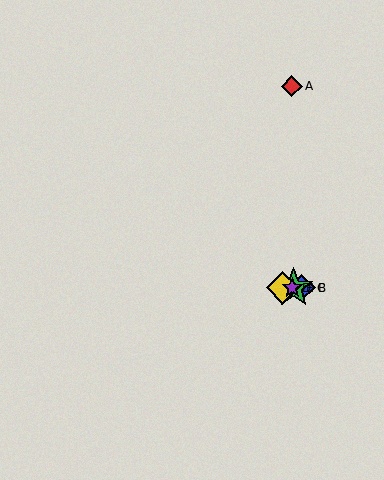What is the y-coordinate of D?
Object D is at y≈288.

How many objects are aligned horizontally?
4 objects (B, C, D, E) are aligned horizontally.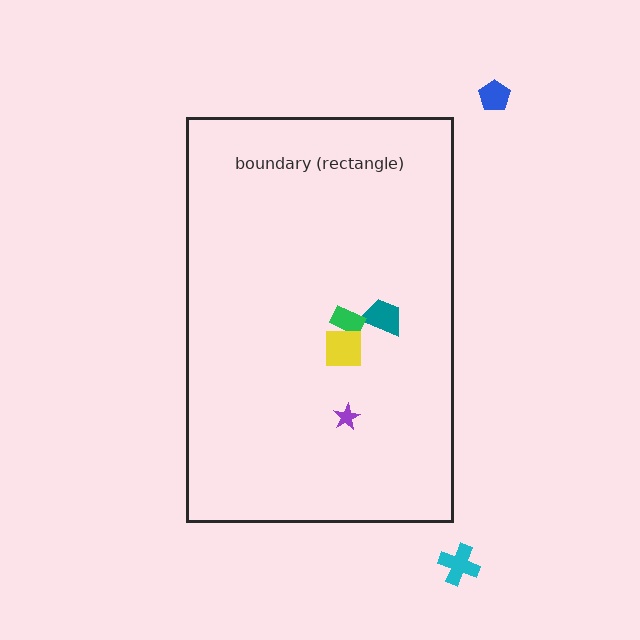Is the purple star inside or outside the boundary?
Inside.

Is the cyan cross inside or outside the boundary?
Outside.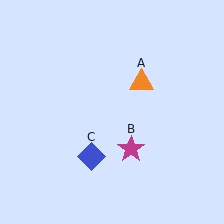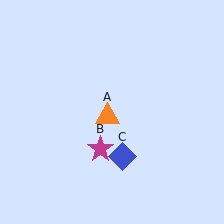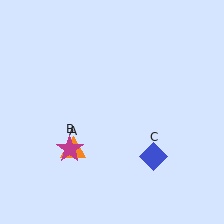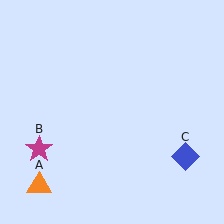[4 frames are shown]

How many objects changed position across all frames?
3 objects changed position: orange triangle (object A), magenta star (object B), blue diamond (object C).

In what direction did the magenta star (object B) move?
The magenta star (object B) moved left.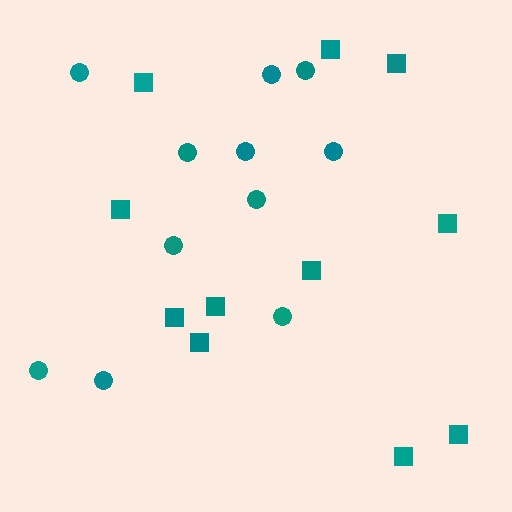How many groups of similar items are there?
There are 2 groups: one group of circles (11) and one group of squares (11).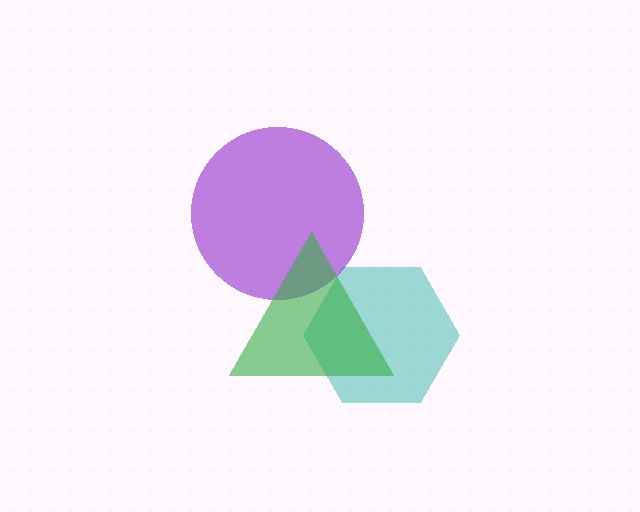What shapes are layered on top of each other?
The layered shapes are: a teal hexagon, a purple circle, a green triangle.